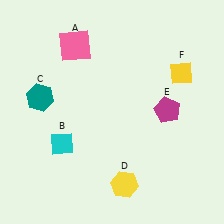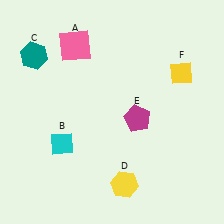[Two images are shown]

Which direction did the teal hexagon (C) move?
The teal hexagon (C) moved up.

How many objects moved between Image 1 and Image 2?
2 objects moved between the two images.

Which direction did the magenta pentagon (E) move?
The magenta pentagon (E) moved left.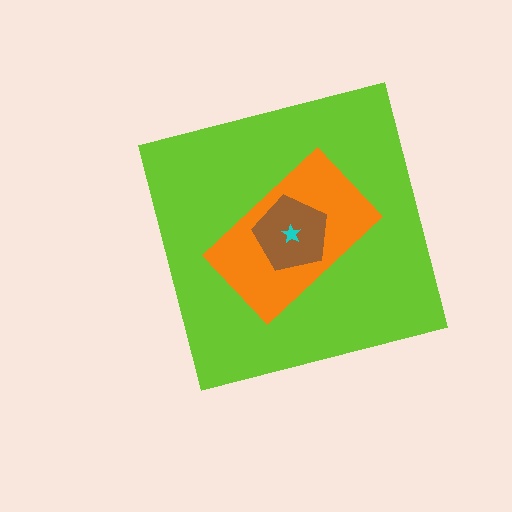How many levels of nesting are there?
4.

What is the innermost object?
The cyan star.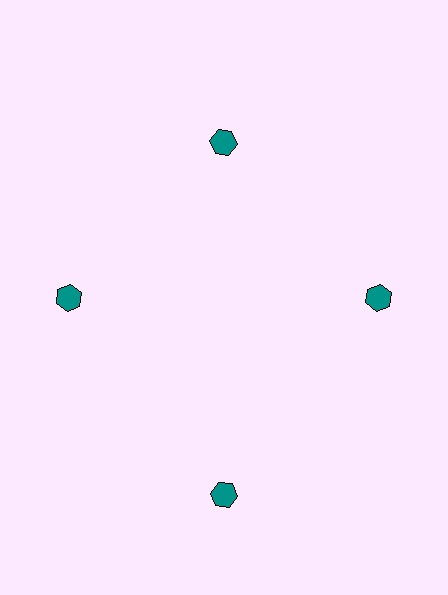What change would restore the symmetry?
The symmetry would be restored by moving it inward, back onto the ring so that all 4 hexagons sit at equal angles and equal distance from the center.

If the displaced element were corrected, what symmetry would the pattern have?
It would have 4-fold rotational symmetry — the pattern would map onto itself every 90 degrees.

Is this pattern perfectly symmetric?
No. The 4 teal hexagons are arranged in a ring, but one element near the 6 o'clock position is pushed outward from the center, breaking the 4-fold rotational symmetry.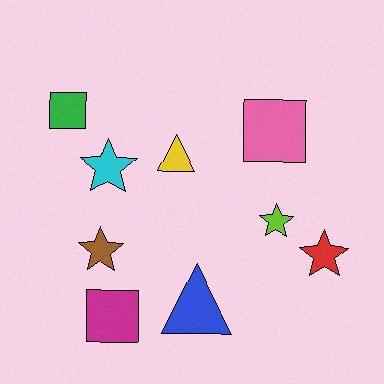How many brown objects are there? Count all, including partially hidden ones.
There is 1 brown object.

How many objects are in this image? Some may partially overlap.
There are 9 objects.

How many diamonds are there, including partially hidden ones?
There are no diamonds.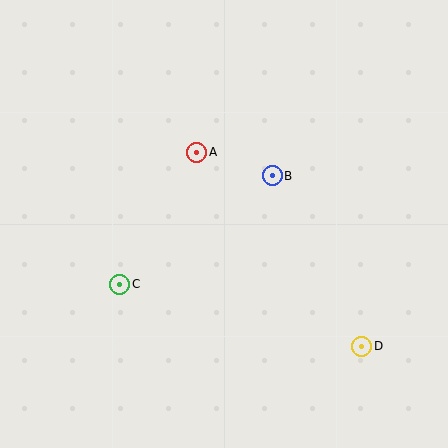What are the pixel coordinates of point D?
Point D is at (362, 346).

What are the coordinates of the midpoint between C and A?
The midpoint between C and A is at (158, 218).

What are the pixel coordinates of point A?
Point A is at (197, 152).